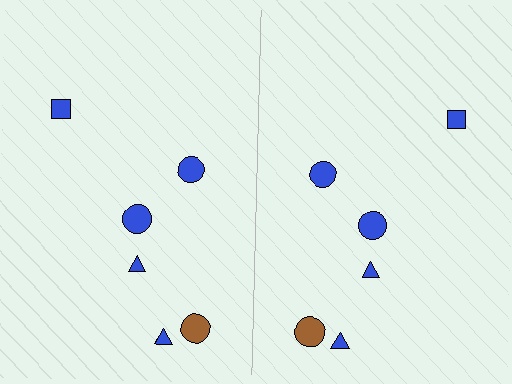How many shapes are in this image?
There are 12 shapes in this image.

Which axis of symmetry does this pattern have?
The pattern has a vertical axis of symmetry running through the center of the image.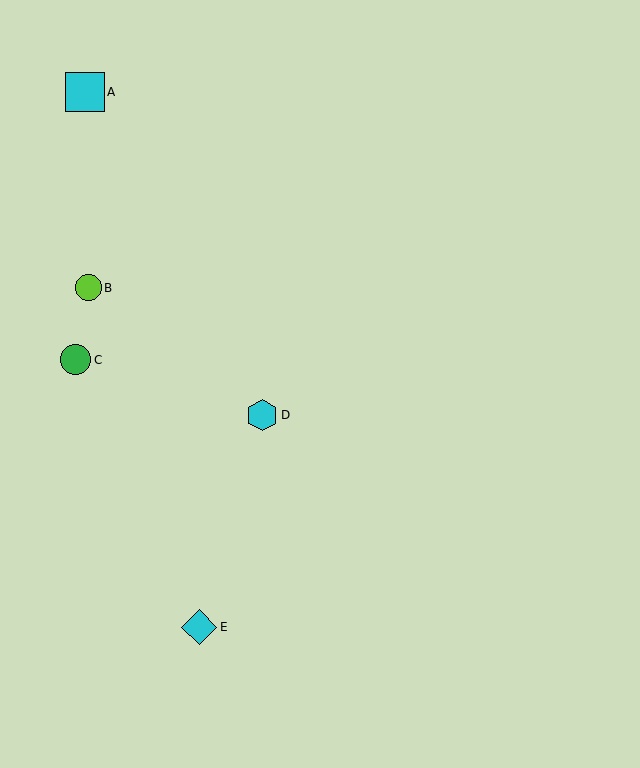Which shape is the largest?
The cyan square (labeled A) is the largest.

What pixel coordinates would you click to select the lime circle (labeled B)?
Click at (89, 288) to select the lime circle B.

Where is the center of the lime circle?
The center of the lime circle is at (89, 288).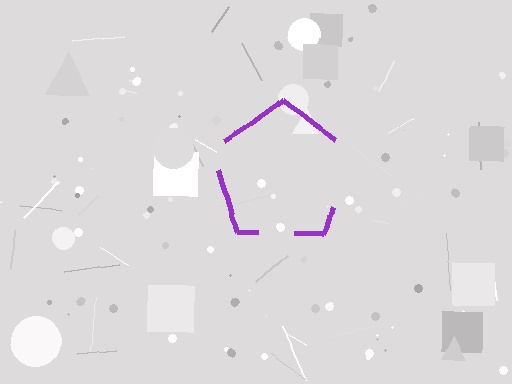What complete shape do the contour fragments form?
The contour fragments form a pentagon.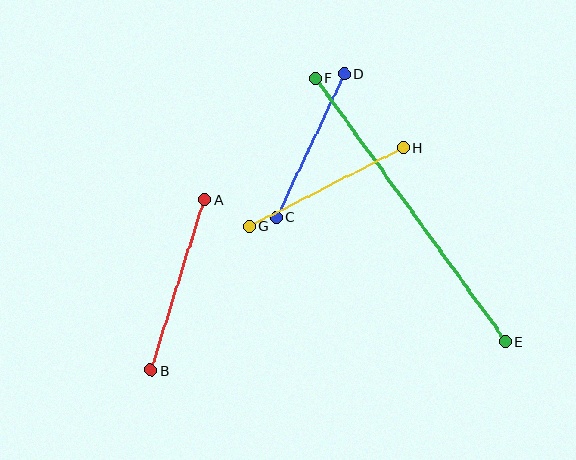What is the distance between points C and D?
The distance is approximately 158 pixels.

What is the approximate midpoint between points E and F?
The midpoint is at approximately (410, 210) pixels.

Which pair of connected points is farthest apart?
Points E and F are farthest apart.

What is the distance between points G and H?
The distance is approximately 173 pixels.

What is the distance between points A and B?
The distance is approximately 179 pixels.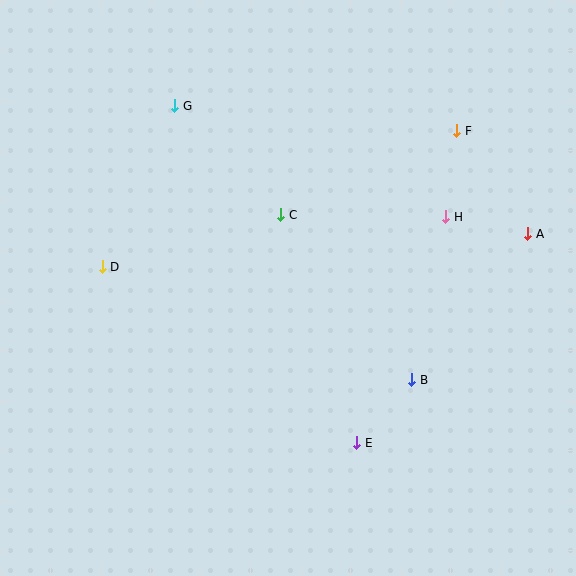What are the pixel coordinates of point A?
Point A is at (528, 234).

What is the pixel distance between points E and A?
The distance between E and A is 270 pixels.